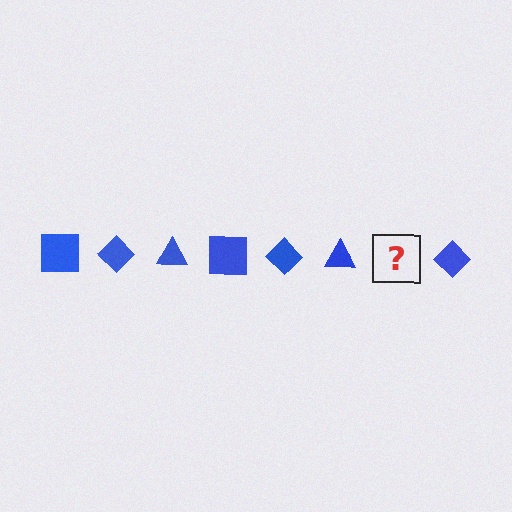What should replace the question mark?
The question mark should be replaced with a blue square.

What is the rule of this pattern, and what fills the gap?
The rule is that the pattern cycles through square, diamond, triangle shapes in blue. The gap should be filled with a blue square.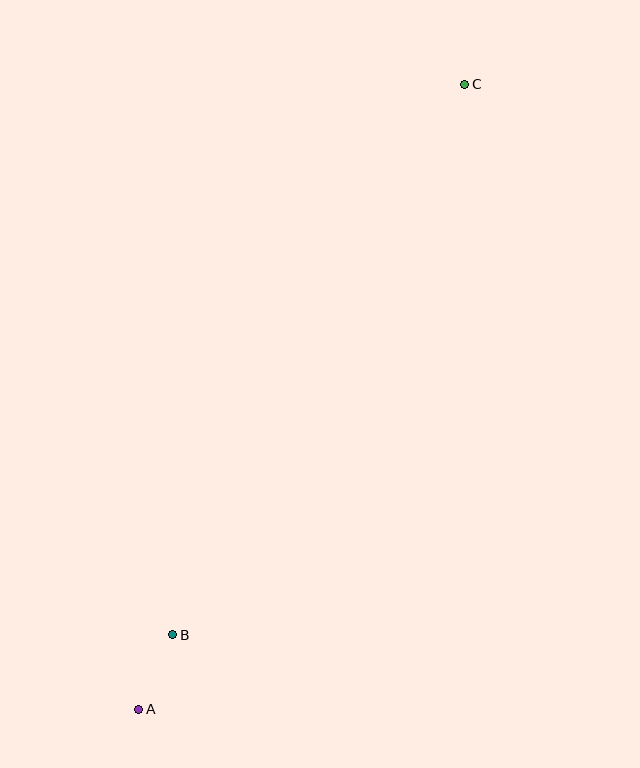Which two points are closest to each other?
Points A and B are closest to each other.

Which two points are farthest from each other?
Points A and C are farthest from each other.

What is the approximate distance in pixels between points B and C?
The distance between B and C is approximately 623 pixels.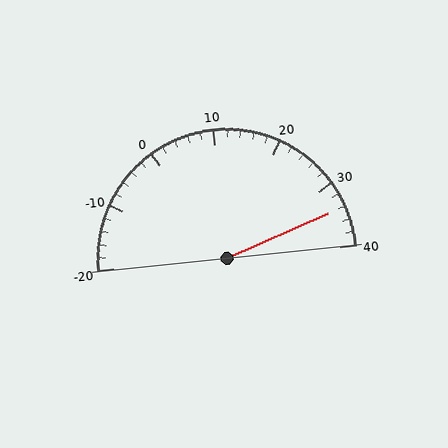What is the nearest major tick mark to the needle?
The nearest major tick mark is 30.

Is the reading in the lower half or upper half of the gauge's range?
The reading is in the upper half of the range (-20 to 40).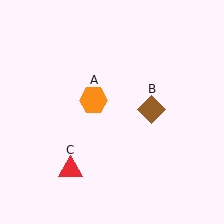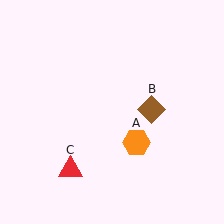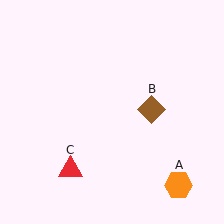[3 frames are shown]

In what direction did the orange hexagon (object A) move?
The orange hexagon (object A) moved down and to the right.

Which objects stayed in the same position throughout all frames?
Brown diamond (object B) and red triangle (object C) remained stationary.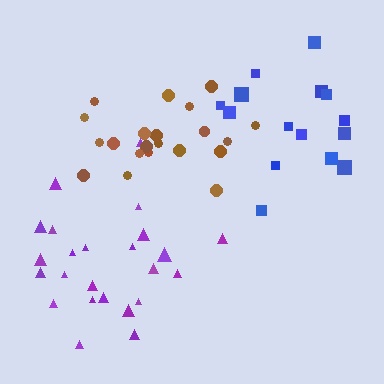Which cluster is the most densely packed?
Brown.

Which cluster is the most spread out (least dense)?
Blue.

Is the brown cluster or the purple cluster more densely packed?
Brown.